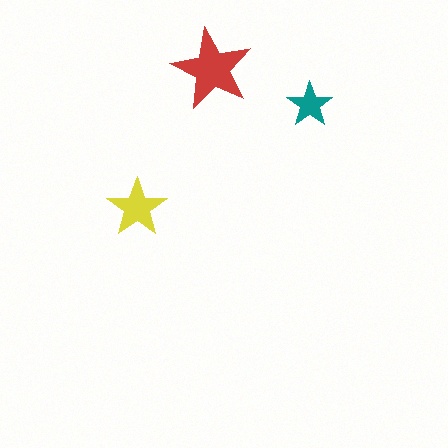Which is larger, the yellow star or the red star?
The red one.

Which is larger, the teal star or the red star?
The red one.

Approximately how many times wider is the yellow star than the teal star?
About 1.5 times wider.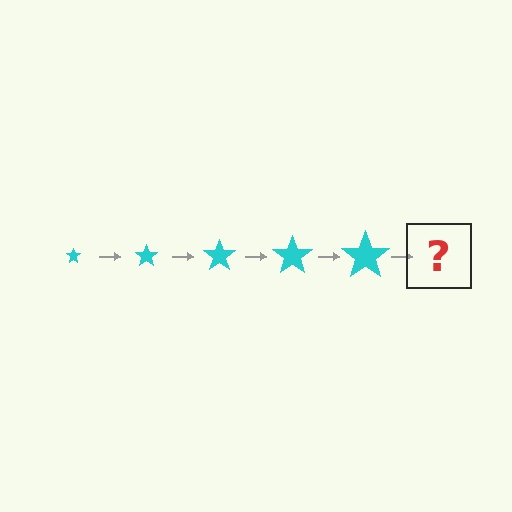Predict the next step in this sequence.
The next step is a cyan star, larger than the previous one.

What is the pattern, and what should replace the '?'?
The pattern is that the star gets progressively larger each step. The '?' should be a cyan star, larger than the previous one.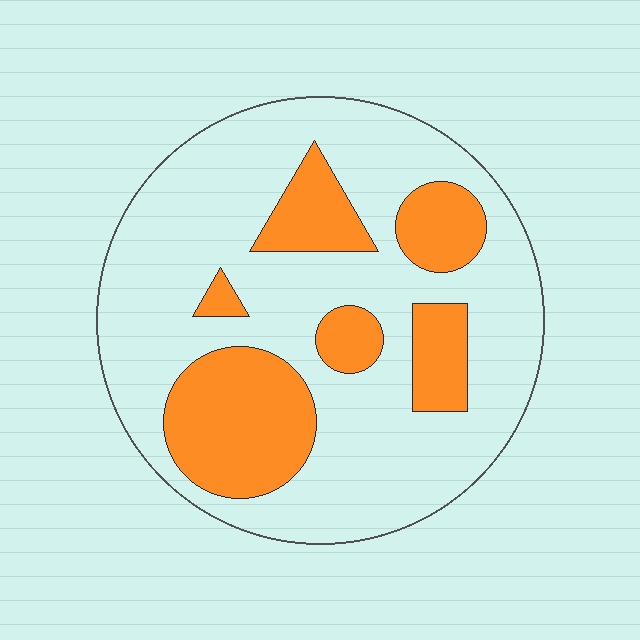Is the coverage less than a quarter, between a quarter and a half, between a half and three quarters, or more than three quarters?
Between a quarter and a half.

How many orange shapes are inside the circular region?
6.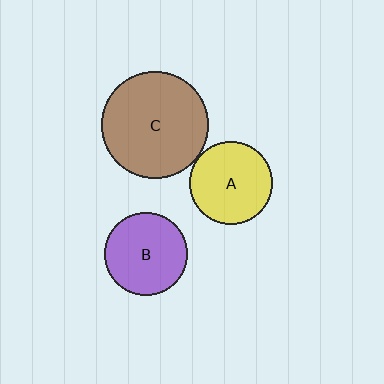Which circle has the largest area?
Circle C (brown).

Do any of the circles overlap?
No, none of the circles overlap.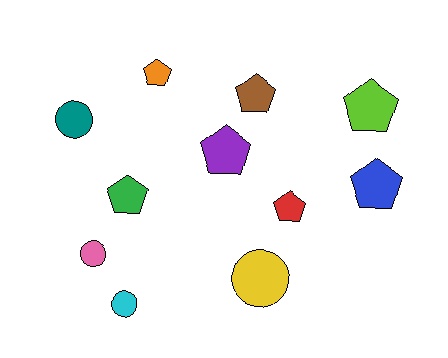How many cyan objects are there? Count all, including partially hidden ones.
There is 1 cyan object.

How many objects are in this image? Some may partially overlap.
There are 11 objects.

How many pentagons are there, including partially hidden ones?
There are 7 pentagons.